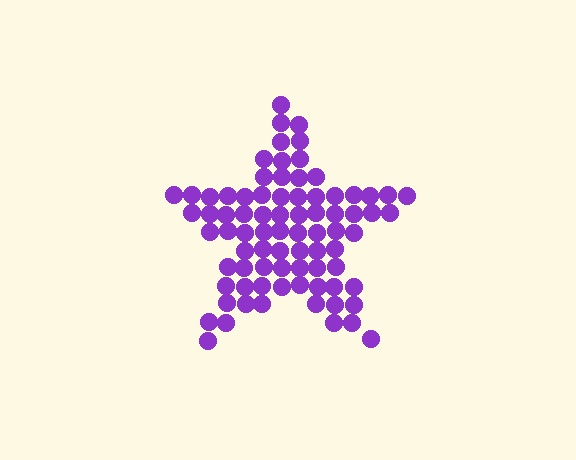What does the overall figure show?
The overall figure shows a star.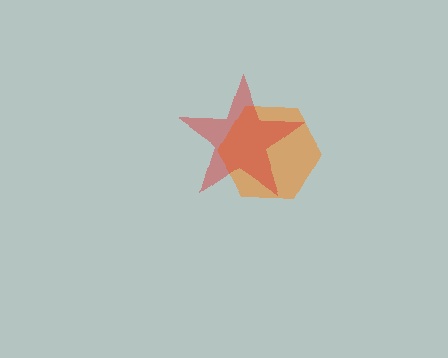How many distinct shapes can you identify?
There are 2 distinct shapes: an orange hexagon, a red star.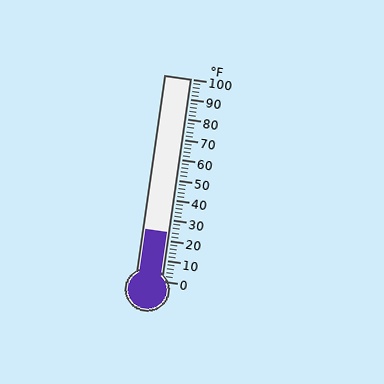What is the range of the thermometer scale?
The thermometer scale ranges from 0°F to 100°F.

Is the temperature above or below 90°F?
The temperature is below 90°F.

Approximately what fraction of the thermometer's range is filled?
The thermometer is filled to approximately 25% of its range.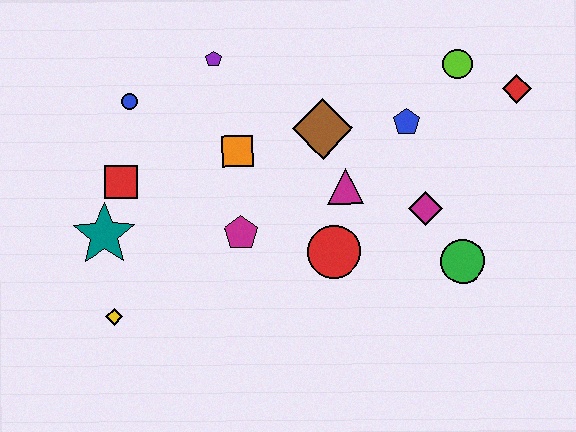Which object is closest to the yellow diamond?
The teal star is closest to the yellow diamond.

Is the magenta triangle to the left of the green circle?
Yes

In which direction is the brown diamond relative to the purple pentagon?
The brown diamond is to the right of the purple pentagon.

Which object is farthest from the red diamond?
The yellow diamond is farthest from the red diamond.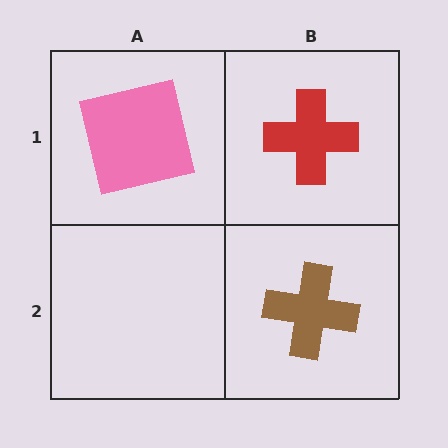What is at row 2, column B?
A brown cross.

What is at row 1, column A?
A pink square.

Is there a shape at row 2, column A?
No, that cell is empty.